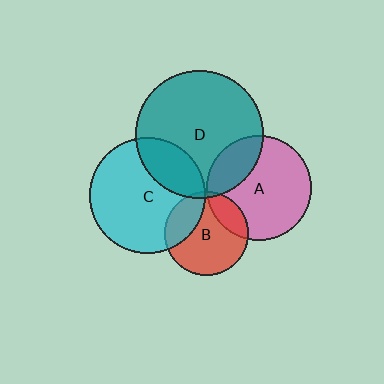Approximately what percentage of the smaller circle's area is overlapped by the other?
Approximately 20%.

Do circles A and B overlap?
Yes.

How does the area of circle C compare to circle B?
Approximately 1.9 times.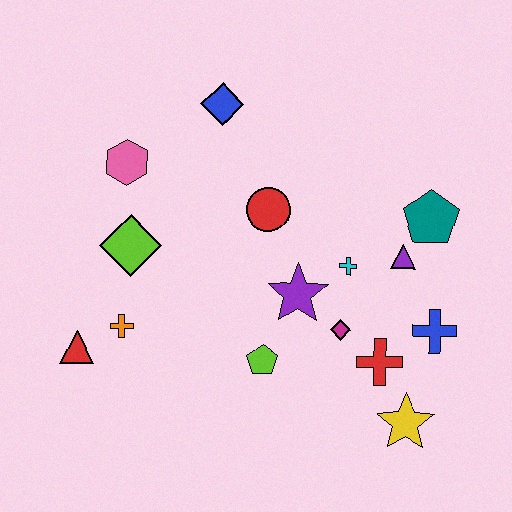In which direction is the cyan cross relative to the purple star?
The cyan cross is to the right of the purple star.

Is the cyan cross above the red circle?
No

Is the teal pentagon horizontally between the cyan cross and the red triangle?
No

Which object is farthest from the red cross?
The pink hexagon is farthest from the red cross.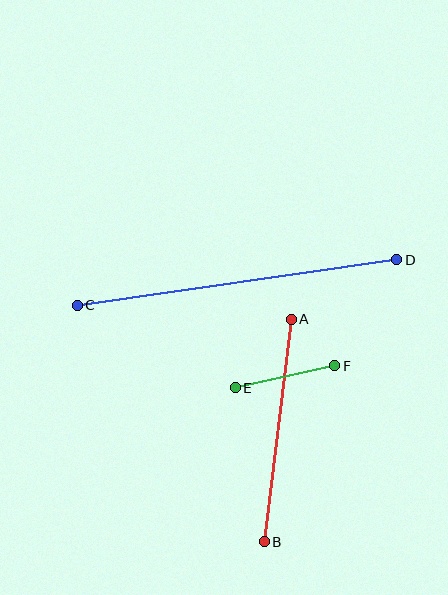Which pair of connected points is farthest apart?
Points C and D are farthest apart.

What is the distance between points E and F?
The distance is approximately 102 pixels.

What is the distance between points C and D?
The distance is approximately 323 pixels.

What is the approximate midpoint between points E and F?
The midpoint is at approximately (285, 377) pixels.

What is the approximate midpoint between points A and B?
The midpoint is at approximately (278, 430) pixels.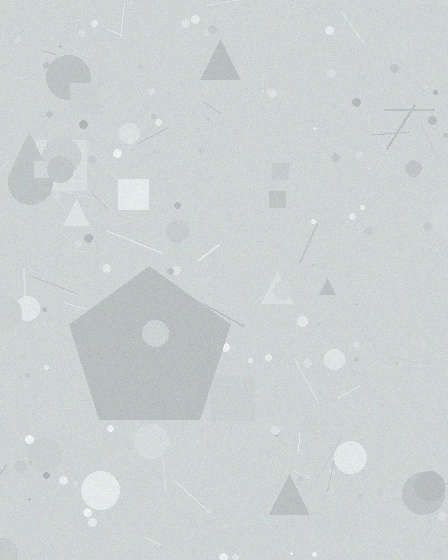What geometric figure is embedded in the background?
A pentagon is embedded in the background.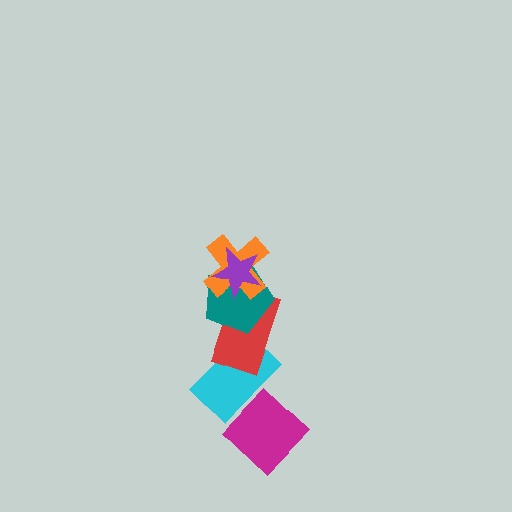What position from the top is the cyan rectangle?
The cyan rectangle is 5th from the top.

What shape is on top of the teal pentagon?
The orange cross is on top of the teal pentagon.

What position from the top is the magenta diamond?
The magenta diamond is 6th from the top.